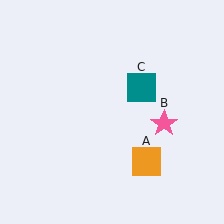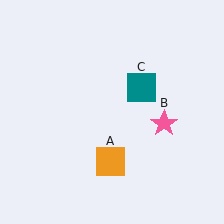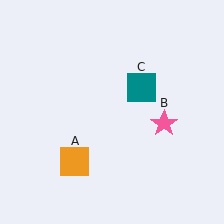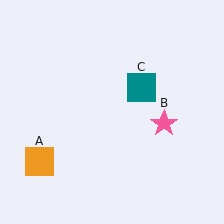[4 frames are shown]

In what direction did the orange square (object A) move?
The orange square (object A) moved left.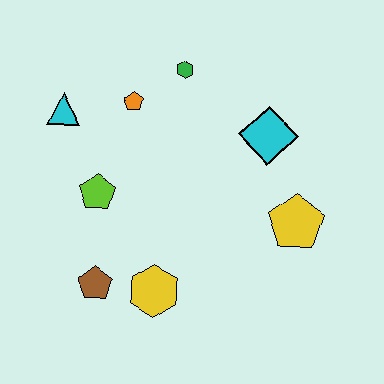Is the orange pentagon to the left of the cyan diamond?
Yes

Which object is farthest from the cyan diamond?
The brown pentagon is farthest from the cyan diamond.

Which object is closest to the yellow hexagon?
The brown pentagon is closest to the yellow hexagon.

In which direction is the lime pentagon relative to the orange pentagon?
The lime pentagon is below the orange pentagon.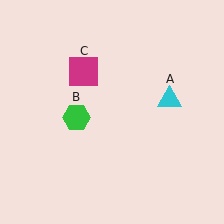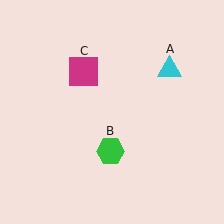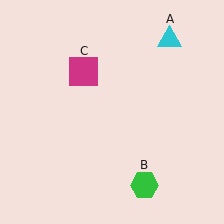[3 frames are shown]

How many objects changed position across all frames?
2 objects changed position: cyan triangle (object A), green hexagon (object B).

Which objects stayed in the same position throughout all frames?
Magenta square (object C) remained stationary.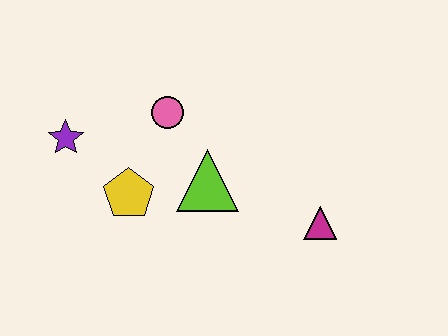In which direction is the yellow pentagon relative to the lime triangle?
The yellow pentagon is to the left of the lime triangle.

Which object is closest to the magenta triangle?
The lime triangle is closest to the magenta triangle.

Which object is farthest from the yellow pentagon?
The magenta triangle is farthest from the yellow pentagon.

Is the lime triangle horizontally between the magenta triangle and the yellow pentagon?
Yes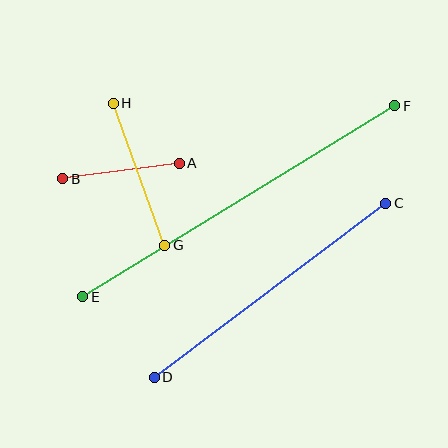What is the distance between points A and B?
The distance is approximately 117 pixels.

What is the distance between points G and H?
The distance is approximately 151 pixels.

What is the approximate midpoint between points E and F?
The midpoint is at approximately (239, 201) pixels.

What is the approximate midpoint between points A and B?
The midpoint is at approximately (121, 171) pixels.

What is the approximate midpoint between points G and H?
The midpoint is at approximately (139, 174) pixels.